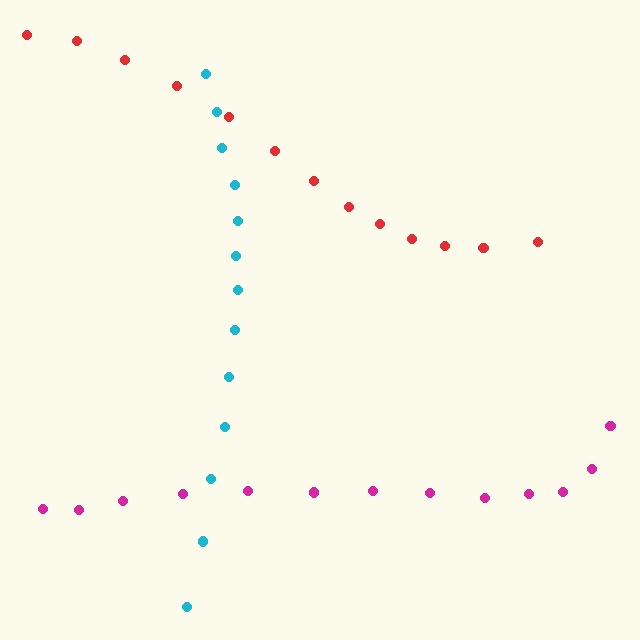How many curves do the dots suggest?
There are 3 distinct paths.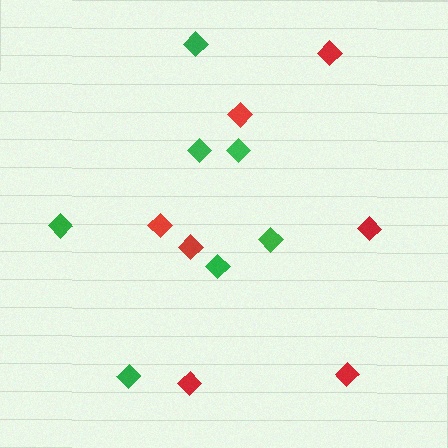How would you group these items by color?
There are 2 groups: one group of green diamonds (7) and one group of red diamonds (7).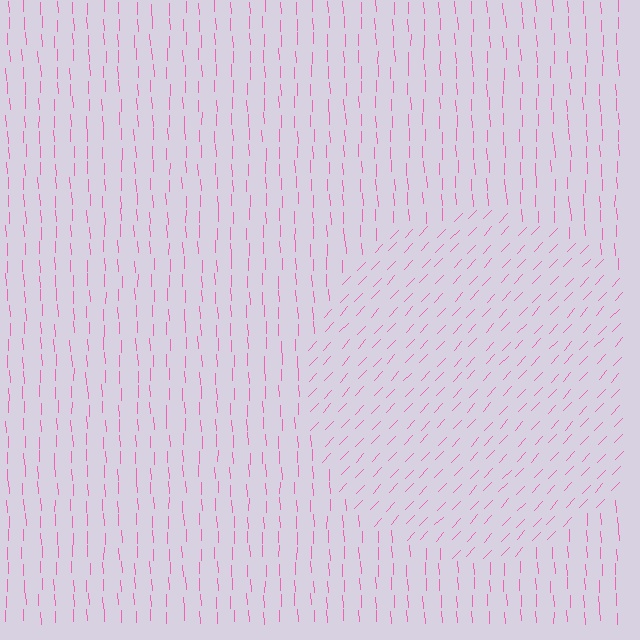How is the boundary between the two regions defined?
The boundary is defined purely by a change in line orientation (approximately 45 degrees difference). All lines are the same color and thickness.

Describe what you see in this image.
The image is filled with small pink line segments. A circle region in the image has lines oriented differently from the surrounding lines, creating a visible texture boundary.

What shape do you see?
I see a circle.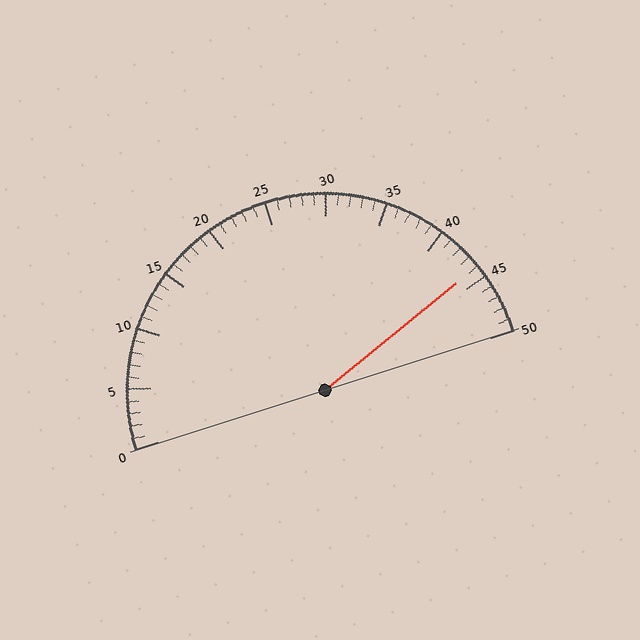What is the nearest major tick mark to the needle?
The nearest major tick mark is 45.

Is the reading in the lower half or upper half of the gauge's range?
The reading is in the upper half of the range (0 to 50).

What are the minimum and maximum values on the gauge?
The gauge ranges from 0 to 50.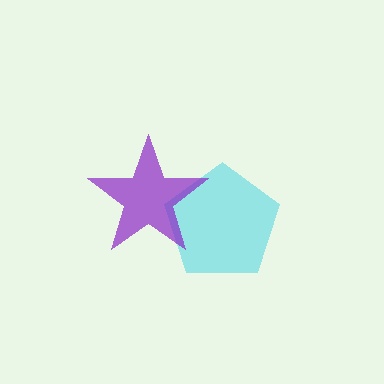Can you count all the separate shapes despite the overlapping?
Yes, there are 2 separate shapes.